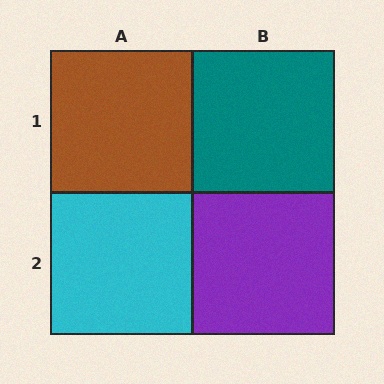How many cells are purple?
1 cell is purple.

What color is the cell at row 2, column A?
Cyan.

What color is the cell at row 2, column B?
Purple.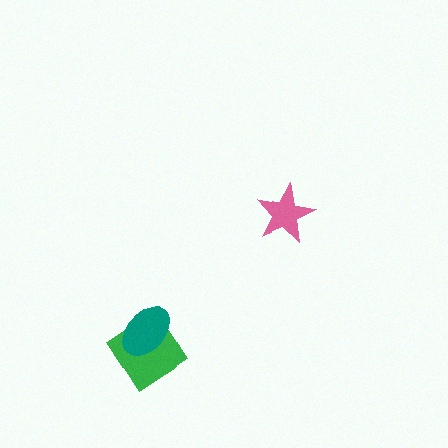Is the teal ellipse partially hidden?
No, no other shape covers it.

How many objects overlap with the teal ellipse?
1 object overlaps with the teal ellipse.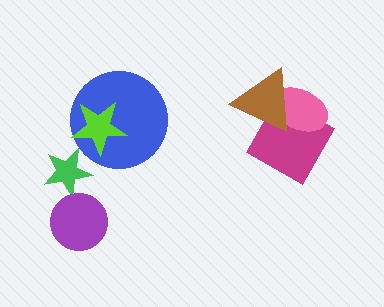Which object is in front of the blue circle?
The lime star is in front of the blue circle.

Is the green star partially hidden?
No, no other shape covers it.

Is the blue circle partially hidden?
Yes, it is partially covered by another shape.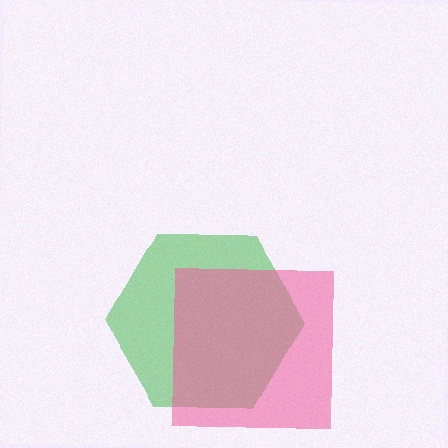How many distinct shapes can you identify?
There are 2 distinct shapes: a green hexagon, a pink square.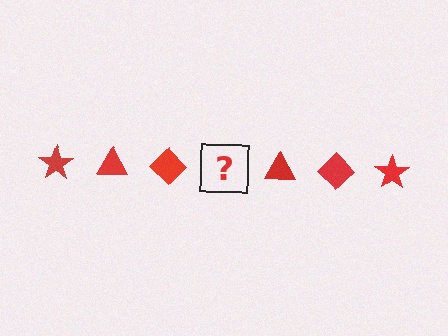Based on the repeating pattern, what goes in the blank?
The blank should be a red star.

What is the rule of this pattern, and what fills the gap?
The rule is that the pattern cycles through star, triangle, diamond shapes in red. The gap should be filled with a red star.